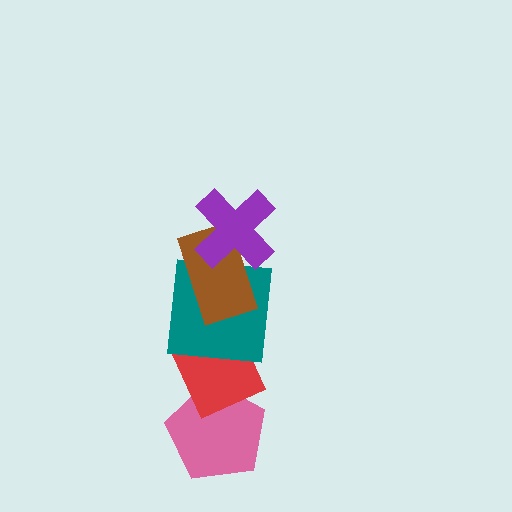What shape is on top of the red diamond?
The teal square is on top of the red diamond.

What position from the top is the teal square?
The teal square is 3rd from the top.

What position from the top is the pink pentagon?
The pink pentagon is 5th from the top.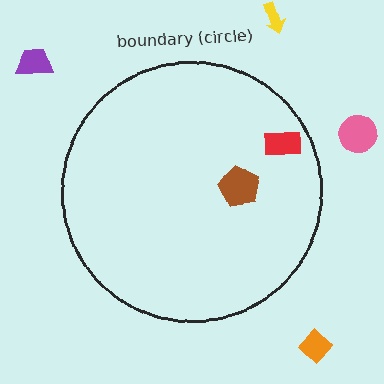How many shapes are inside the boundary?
2 inside, 4 outside.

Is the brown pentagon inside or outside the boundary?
Inside.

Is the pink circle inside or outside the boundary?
Outside.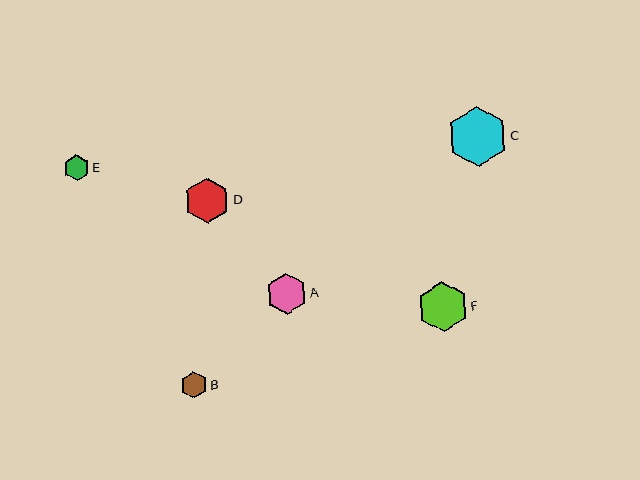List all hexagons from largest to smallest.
From largest to smallest: C, F, D, A, B, E.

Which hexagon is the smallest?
Hexagon E is the smallest with a size of approximately 26 pixels.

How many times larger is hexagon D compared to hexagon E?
Hexagon D is approximately 1.7 times the size of hexagon E.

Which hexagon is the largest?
Hexagon C is the largest with a size of approximately 60 pixels.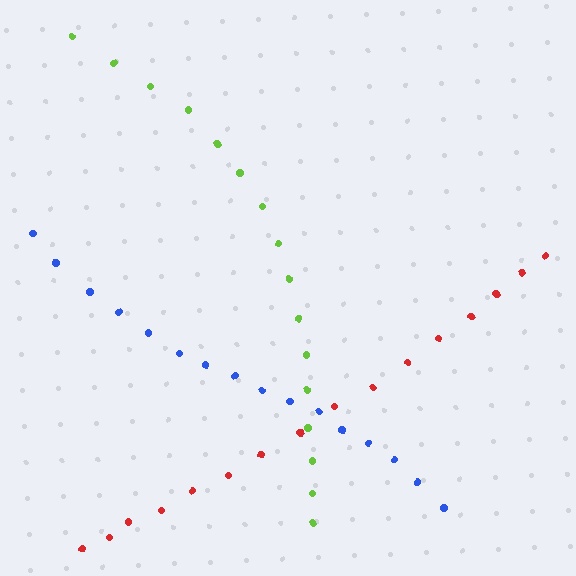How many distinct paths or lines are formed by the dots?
There are 3 distinct paths.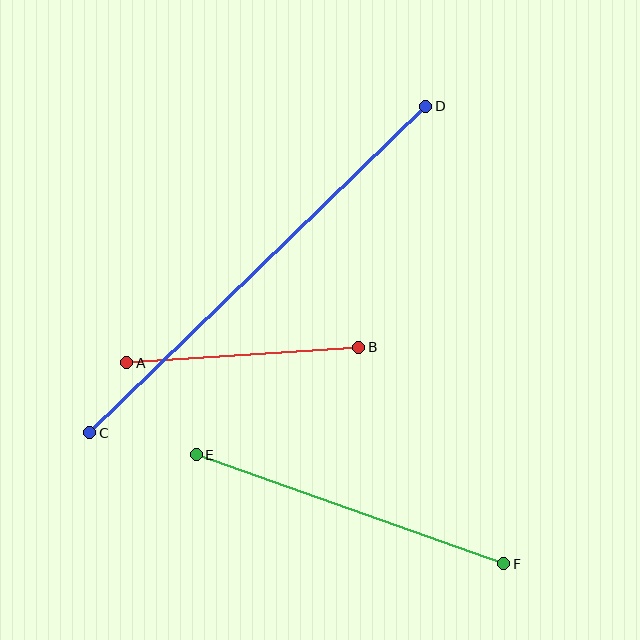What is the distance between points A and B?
The distance is approximately 233 pixels.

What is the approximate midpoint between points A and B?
The midpoint is at approximately (243, 355) pixels.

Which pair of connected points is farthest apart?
Points C and D are farthest apart.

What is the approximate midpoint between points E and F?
The midpoint is at approximately (350, 509) pixels.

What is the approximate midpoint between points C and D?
The midpoint is at approximately (258, 269) pixels.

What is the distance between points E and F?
The distance is approximately 326 pixels.